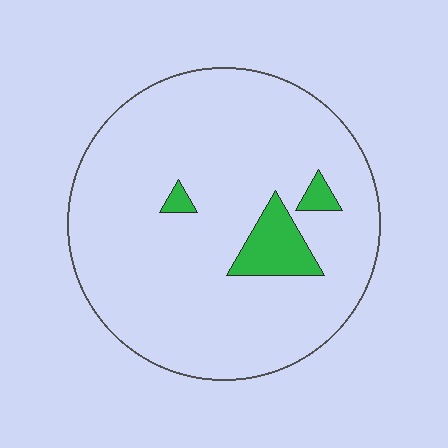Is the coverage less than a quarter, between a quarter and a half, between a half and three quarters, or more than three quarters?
Less than a quarter.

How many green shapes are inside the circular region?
3.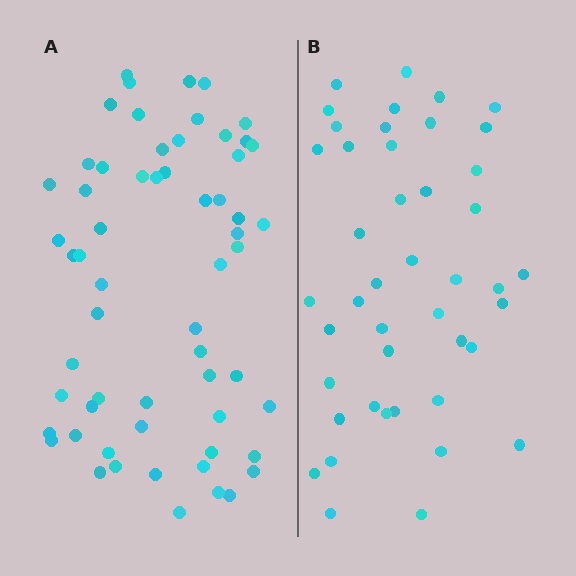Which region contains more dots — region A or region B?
Region A (the left region) has more dots.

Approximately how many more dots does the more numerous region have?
Region A has approximately 15 more dots than region B.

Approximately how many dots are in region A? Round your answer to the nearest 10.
About 60 dots.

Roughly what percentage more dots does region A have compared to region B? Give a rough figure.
About 35% more.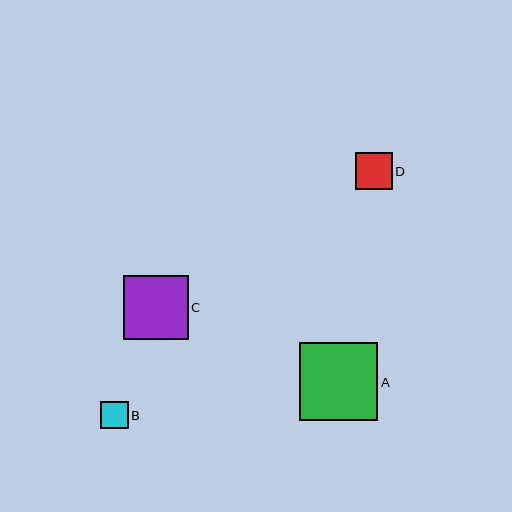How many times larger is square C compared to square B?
Square C is approximately 2.3 times the size of square B.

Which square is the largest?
Square A is the largest with a size of approximately 78 pixels.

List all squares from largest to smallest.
From largest to smallest: A, C, D, B.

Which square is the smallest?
Square B is the smallest with a size of approximately 28 pixels.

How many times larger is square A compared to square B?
Square A is approximately 2.8 times the size of square B.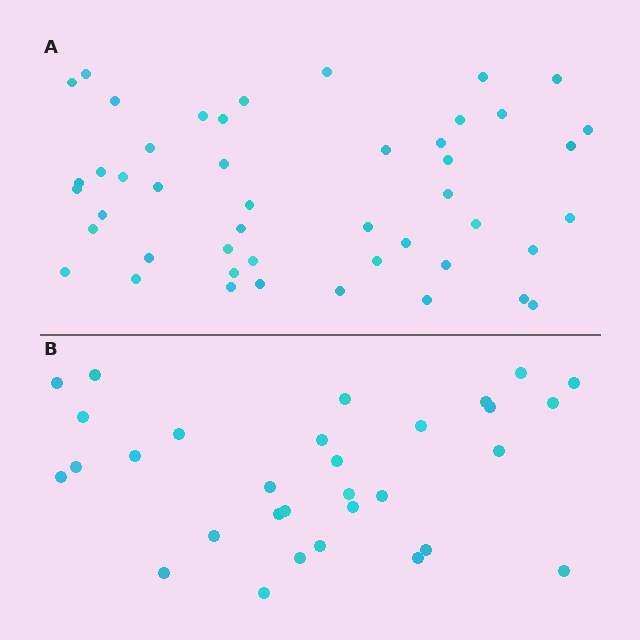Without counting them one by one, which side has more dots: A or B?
Region A (the top region) has more dots.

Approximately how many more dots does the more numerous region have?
Region A has approximately 15 more dots than region B.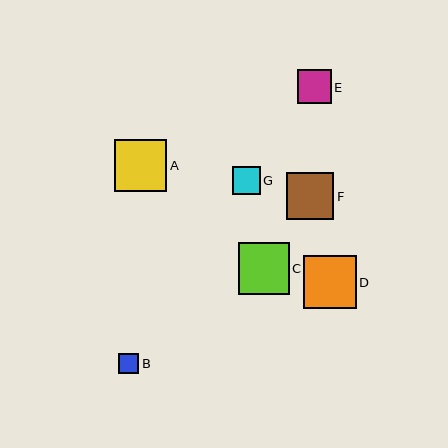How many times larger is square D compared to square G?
Square D is approximately 1.9 times the size of square G.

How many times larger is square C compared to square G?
Square C is approximately 1.8 times the size of square G.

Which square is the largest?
Square D is the largest with a size of approximately 53 pixels.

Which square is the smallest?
Square B is the smallest with a size of approximately 20 pixels.